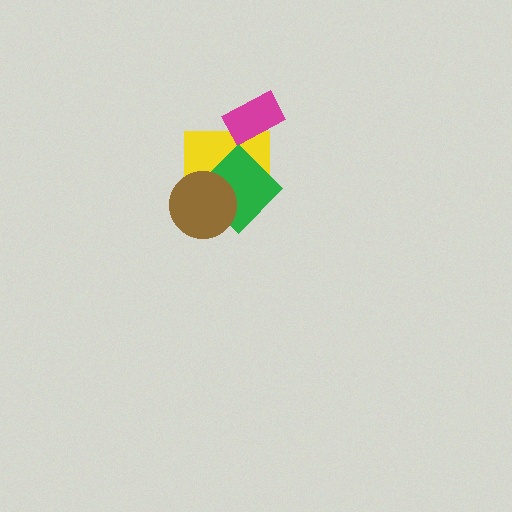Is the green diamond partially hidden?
Yes, it is partially covered by another shape.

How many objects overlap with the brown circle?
2 objects overlap with the brown circle.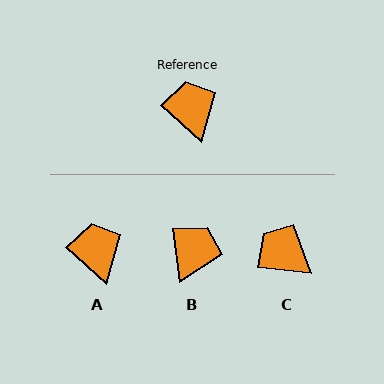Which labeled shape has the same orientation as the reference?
A.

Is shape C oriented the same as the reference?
No, it is off by about 36 degrees.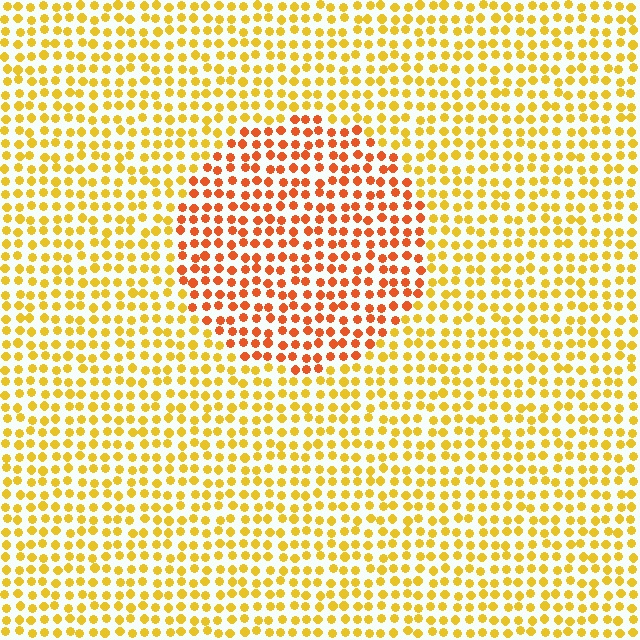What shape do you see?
I see a circle.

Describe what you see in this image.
The image is filled with small yellow elements in a uniform arrangement. A circle-shaped region is visible where the elements are tinted to a slightly different hue, forming a subtle color boundary.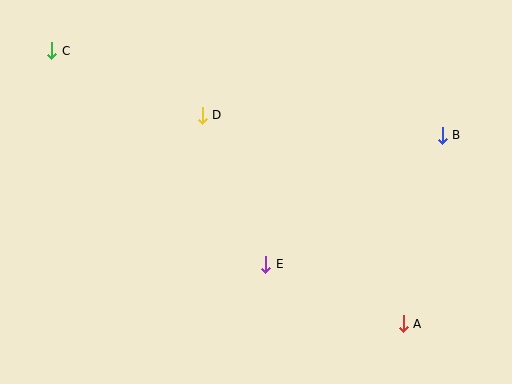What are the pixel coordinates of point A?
Point A is at (403, 324).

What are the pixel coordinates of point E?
Point E is at (266, 264).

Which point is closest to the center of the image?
Point E at (266, 264) is closest to the center.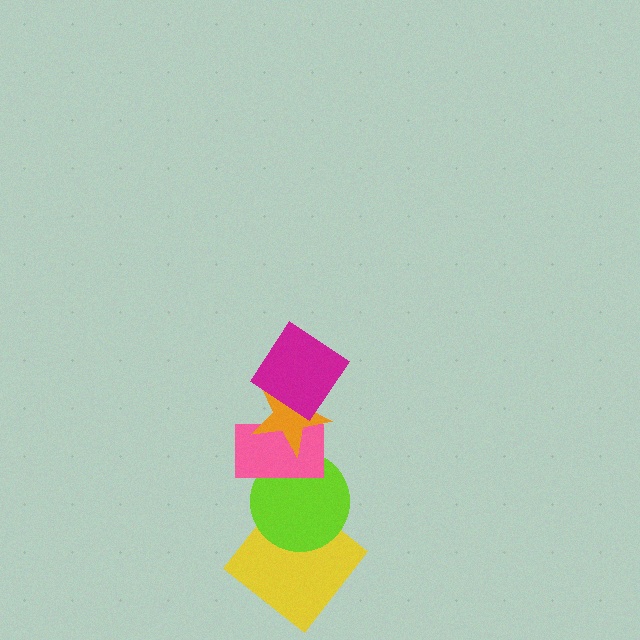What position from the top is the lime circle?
The lime circle is 4th from the top.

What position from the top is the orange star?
The orange star is 2nd from the top.